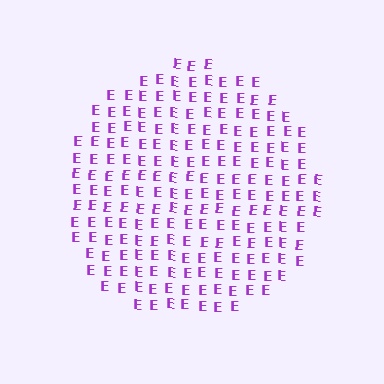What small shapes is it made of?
It is made of small letter E's.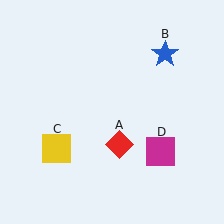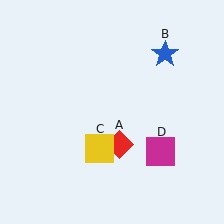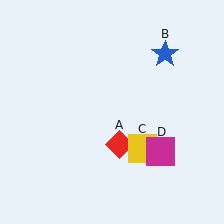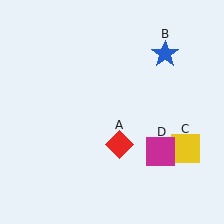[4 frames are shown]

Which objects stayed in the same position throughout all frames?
Red diamond (object A) and blue star (object B) and magenta square (object D) remained stationary.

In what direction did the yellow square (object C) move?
The yellow square (object C) moved right.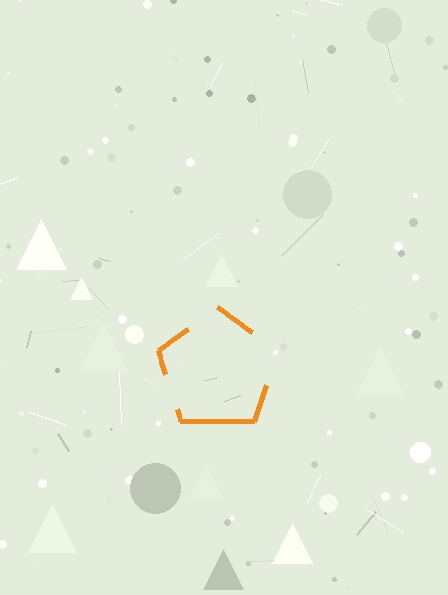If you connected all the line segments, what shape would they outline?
They would outline a pentagon.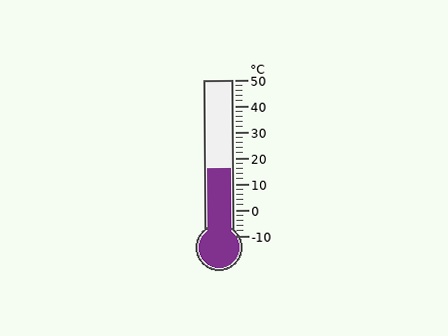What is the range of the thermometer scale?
The thermometer scale ranges from -10°C to 50°C.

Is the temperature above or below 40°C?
The temperature is below 40°C.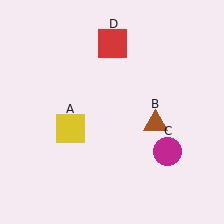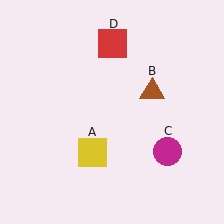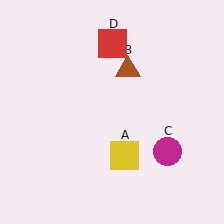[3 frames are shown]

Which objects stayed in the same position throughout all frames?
Magenta circle (object C) and red square (object D) remained stationary.